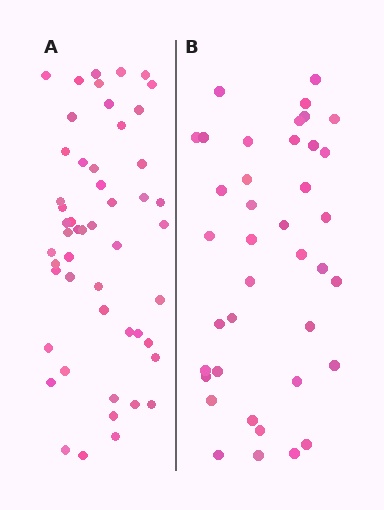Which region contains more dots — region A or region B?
Region A (the left region) has more dots.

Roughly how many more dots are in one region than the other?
Region A has roughly 12 or so more dots than region B.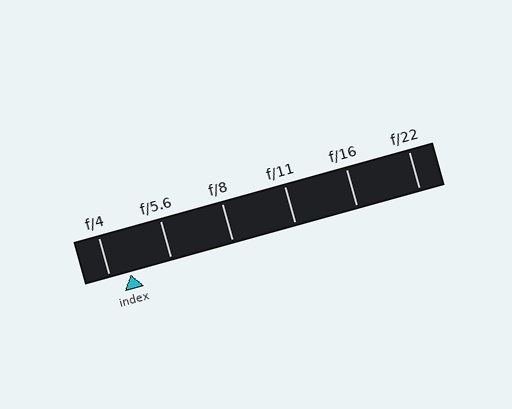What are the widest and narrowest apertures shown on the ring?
The widest aperture shown is f/4 and the narrowest is f/22.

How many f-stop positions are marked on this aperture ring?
There are 6 f-stop positions marked.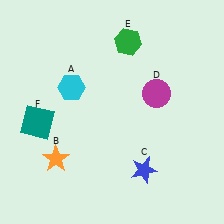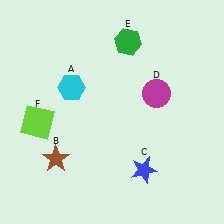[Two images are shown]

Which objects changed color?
B changed from orange to brown. F changed from teal to lime.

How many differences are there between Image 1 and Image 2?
There are 2 differences between the two images.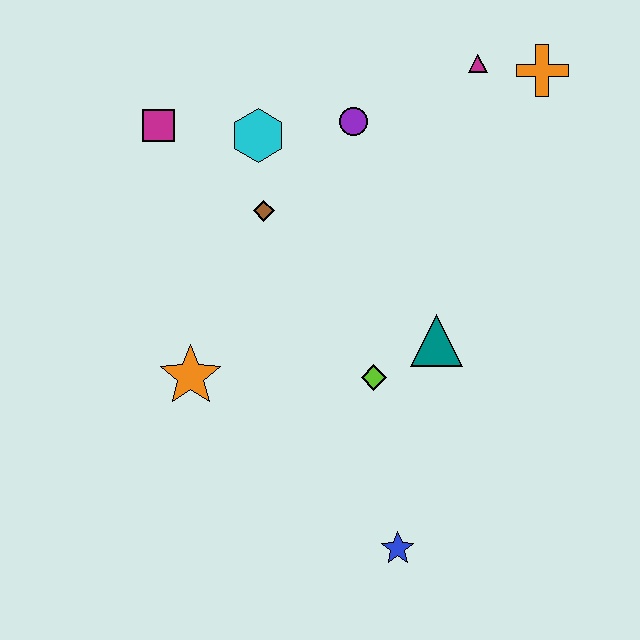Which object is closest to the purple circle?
The cyan hexagon is closest to the purple circle.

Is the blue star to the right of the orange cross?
No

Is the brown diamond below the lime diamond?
No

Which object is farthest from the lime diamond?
The orange cross is farthest from the lime diamond.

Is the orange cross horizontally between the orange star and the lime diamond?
No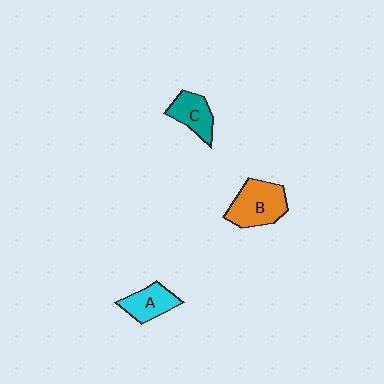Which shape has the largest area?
Shape B (orange).